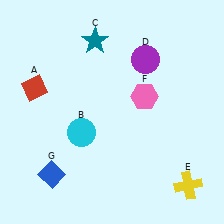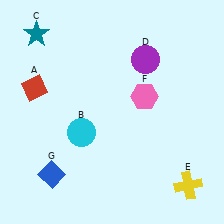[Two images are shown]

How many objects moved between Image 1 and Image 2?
1 object moved between the two images.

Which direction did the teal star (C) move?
The teal star (C) moved left.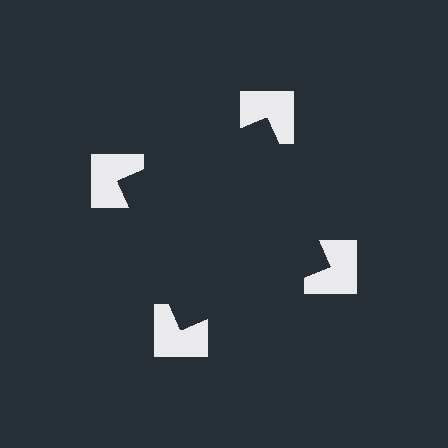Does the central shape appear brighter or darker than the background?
It typically appears slightly darker than the background, even though no actual brightness change is drawn.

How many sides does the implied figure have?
4 sides.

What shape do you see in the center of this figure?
An illusory square — its edges are inferred from the aligned wedge cuts in the notched squares, not physically drawn.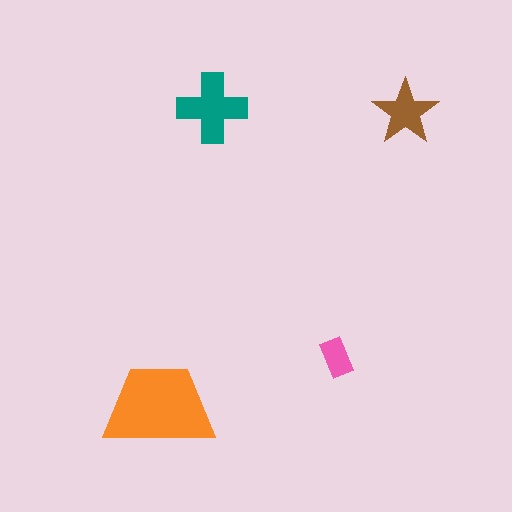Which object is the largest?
The orange trapezoid.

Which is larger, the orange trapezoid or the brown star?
The orange trapezoid.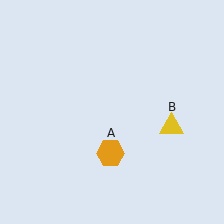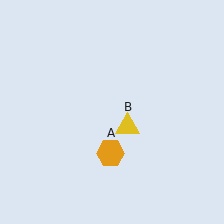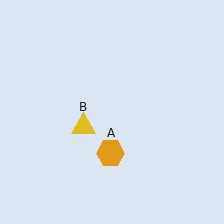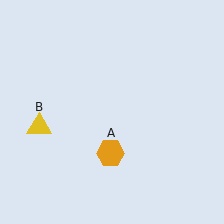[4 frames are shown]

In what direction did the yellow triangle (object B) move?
The yellow triangle (object B) moved left.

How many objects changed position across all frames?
1 object changed position: yellow triangle (object B).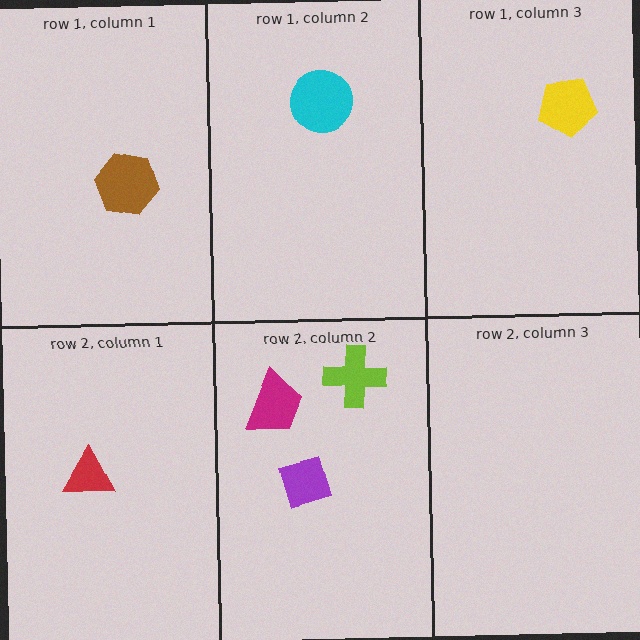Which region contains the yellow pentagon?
The row 1, column 3 region.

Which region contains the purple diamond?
The row 2, column 2 region.